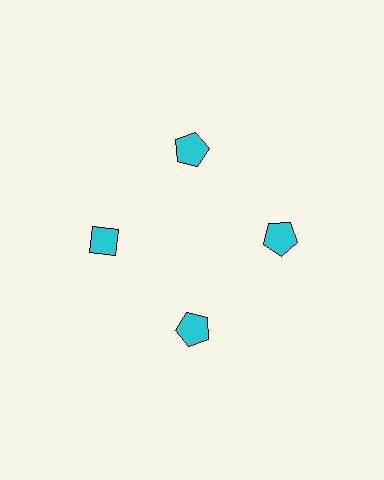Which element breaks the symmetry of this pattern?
The cyan diamond at roughly the 9 o'clock position breaks the symmetry. All other shapes are cyan pentagons.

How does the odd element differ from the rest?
It has a different shape: diamond instead of pentagon.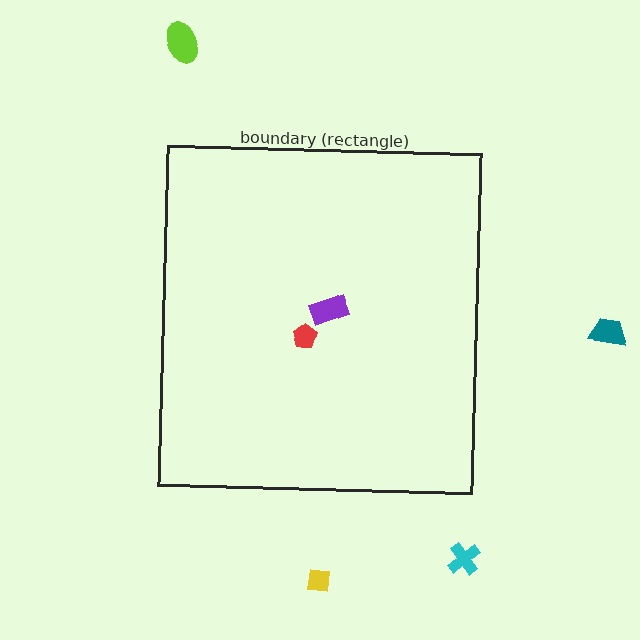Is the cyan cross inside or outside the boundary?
Outside.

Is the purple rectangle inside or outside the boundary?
Inside.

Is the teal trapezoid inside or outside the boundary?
Outside.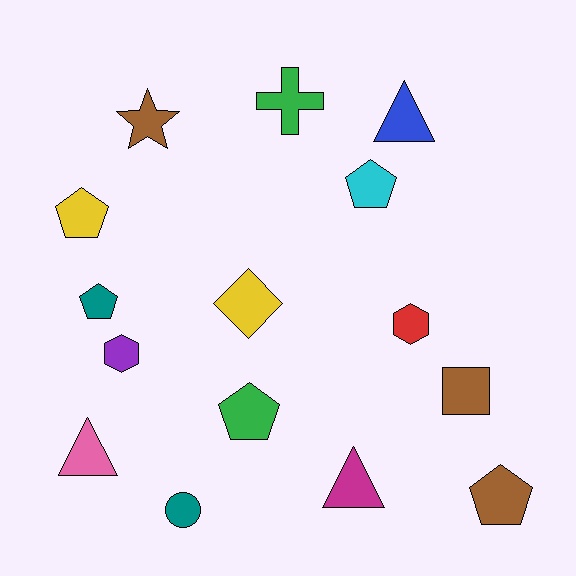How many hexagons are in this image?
There are 2 hexagons.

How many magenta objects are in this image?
There is 1 magenta object.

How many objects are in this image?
There are 15 objects.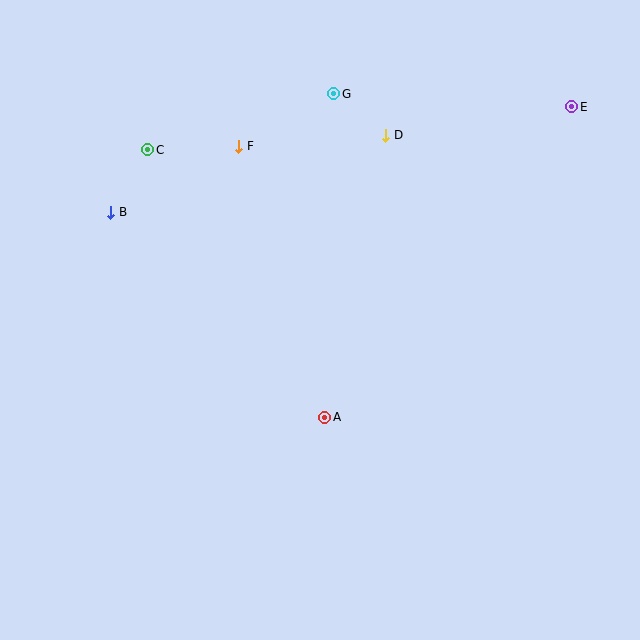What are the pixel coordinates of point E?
Point E is at (572, 107).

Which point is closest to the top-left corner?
Point C is closest to the top-left corner.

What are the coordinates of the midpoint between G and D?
The midpoint between G and D is at (360, 114).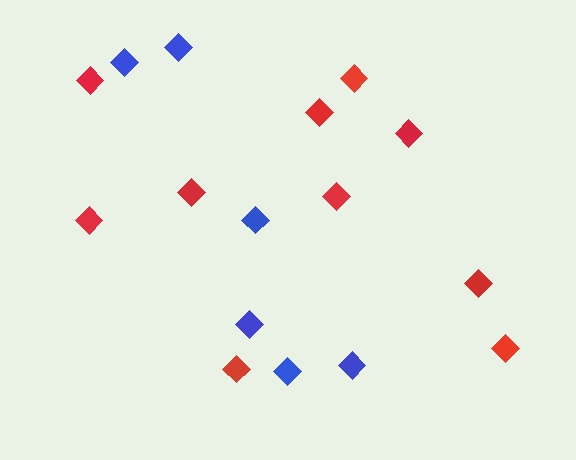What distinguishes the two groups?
There are 2 groups: one group of blue diamonds (6) and one group of red diamonds (10).